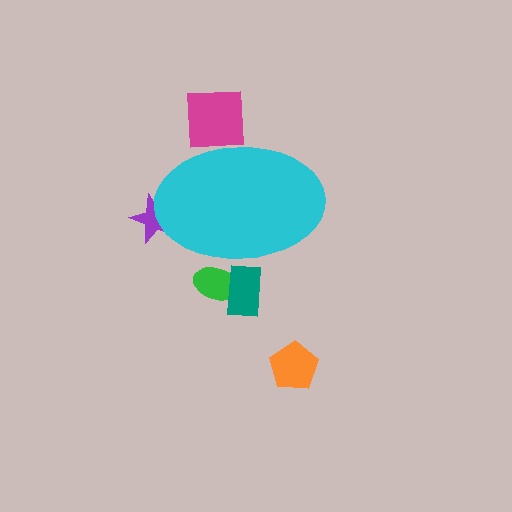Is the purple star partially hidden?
Yes, the purple star is partially hidden behind the cyan ellipse.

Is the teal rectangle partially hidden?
Yes, the teal rectangle is partially hidden behind the cyan ellipse.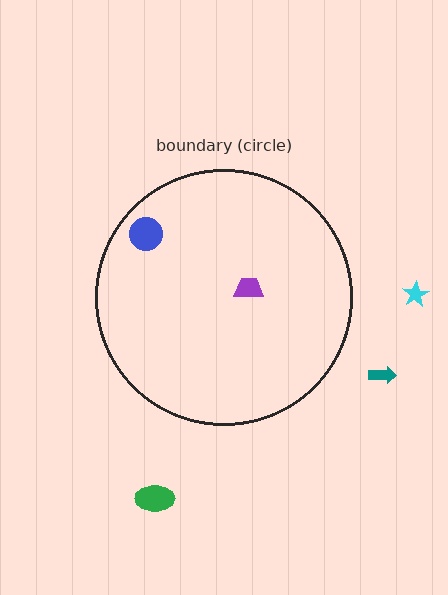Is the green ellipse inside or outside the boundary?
Outside.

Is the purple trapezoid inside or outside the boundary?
Inside.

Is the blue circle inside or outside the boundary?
Inside.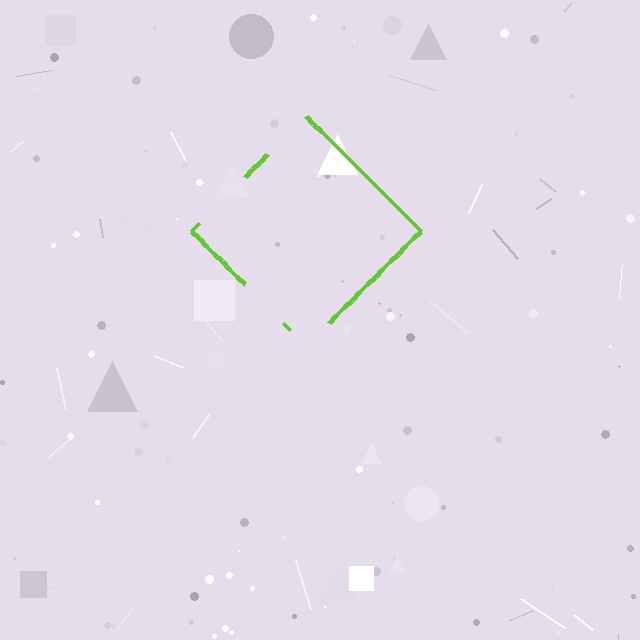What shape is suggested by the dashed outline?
The dashed outline suggests a diamond.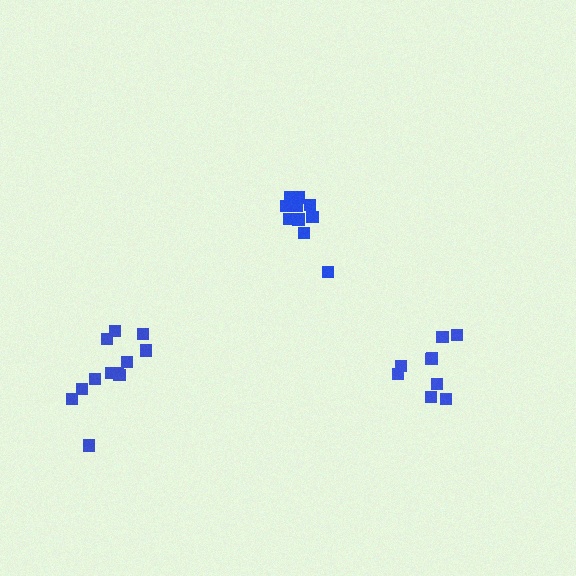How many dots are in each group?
Group 1: 12 dots, Group 2: 9 dots, Group 3: 11 dots (32 total).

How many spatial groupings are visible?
There are 3 spatial groupings.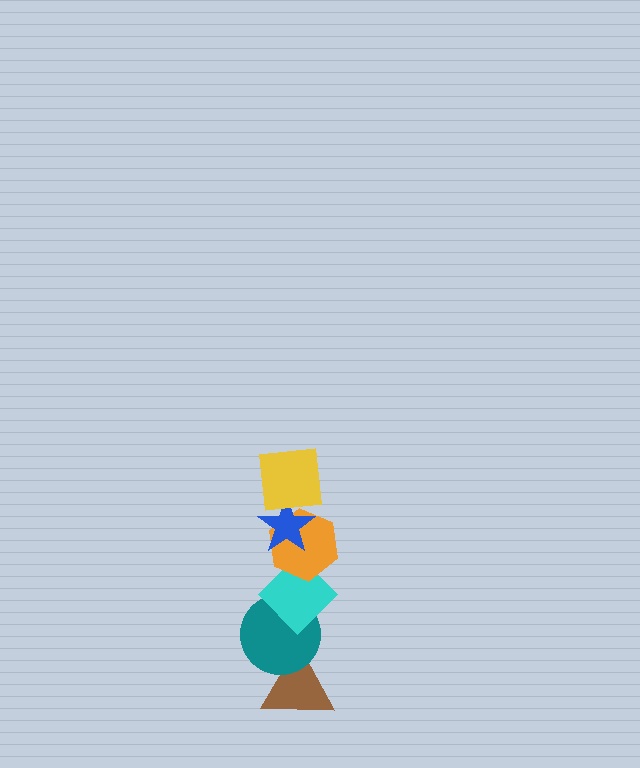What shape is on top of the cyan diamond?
The orange hexagon is on top of the cyan diamond.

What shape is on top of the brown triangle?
The teal circle is on top of the brown triangle.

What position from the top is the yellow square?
The yellow square is 1st from the top.